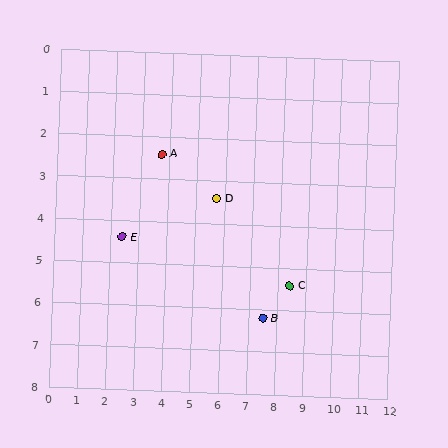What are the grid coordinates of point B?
Point B is at approximately (7.5, 6.2).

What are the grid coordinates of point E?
Point E is at approximately (2.4, 4.4).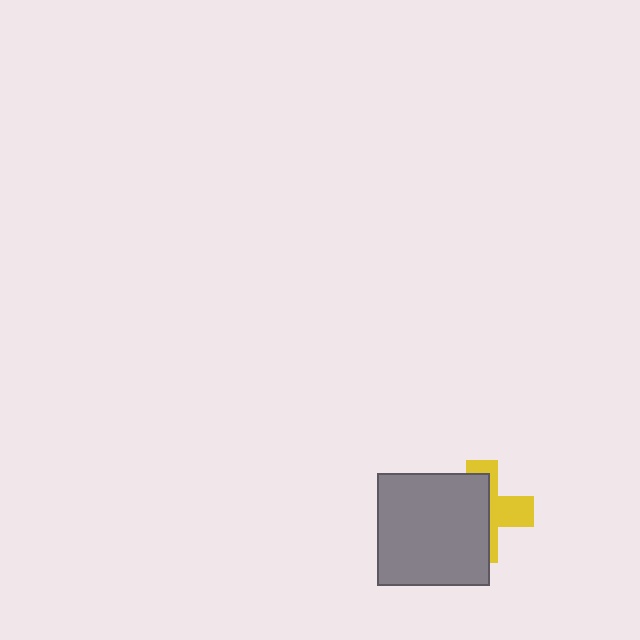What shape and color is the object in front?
The object in front is a gray square.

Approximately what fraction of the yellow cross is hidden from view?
Roughly 59% of the yellow cross is hidden behind the gray square.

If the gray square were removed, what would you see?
You would see the complete yellow cross.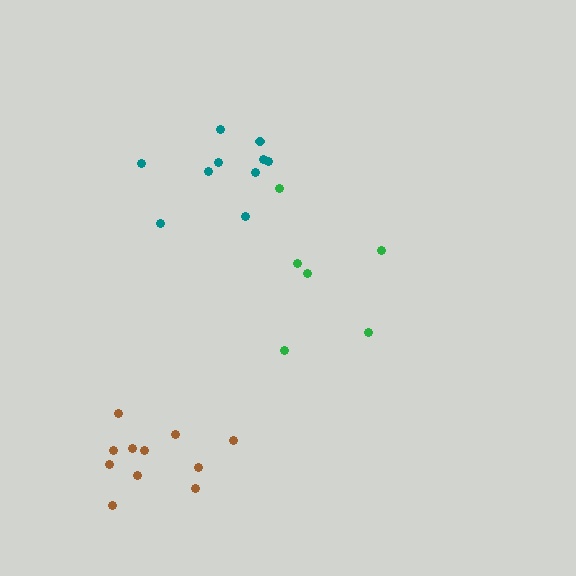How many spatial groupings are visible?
There are 3 spatial groupings.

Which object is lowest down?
The brown cluster is bottommost.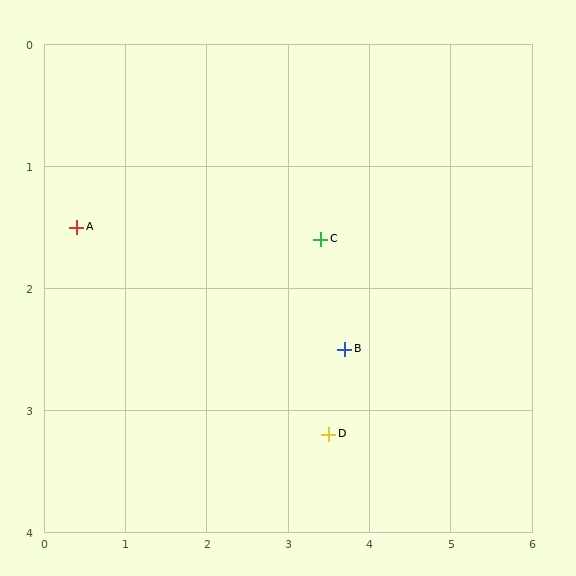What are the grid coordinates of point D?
Point D is at approximately (3.5, 3.2).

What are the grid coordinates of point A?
Point A is at approximately (0.4, 1.5).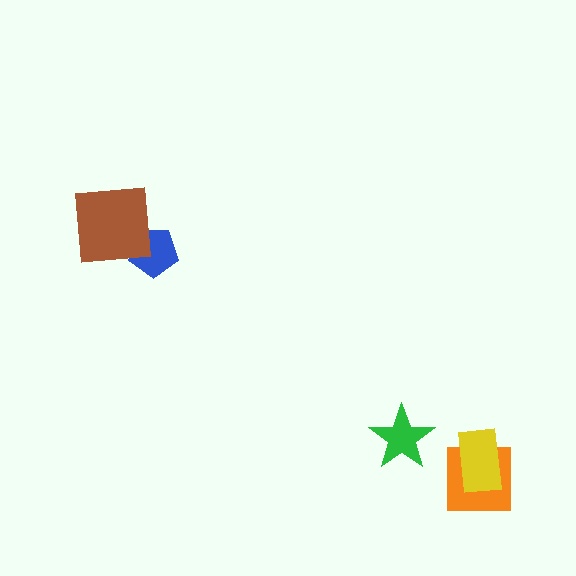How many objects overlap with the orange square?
1 object overlaps with the orange square.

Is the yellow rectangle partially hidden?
No, no other shape covers it.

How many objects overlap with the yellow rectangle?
1 object overlaps with the yellow rectangle.